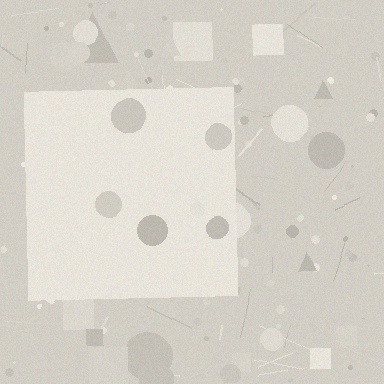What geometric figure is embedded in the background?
A square is embedded in the background.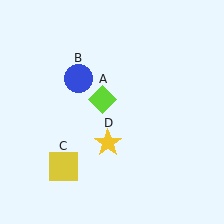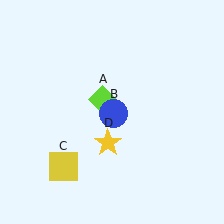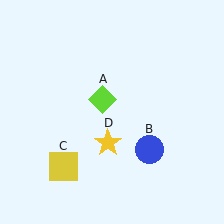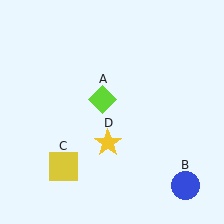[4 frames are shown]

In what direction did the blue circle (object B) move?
The blue circle (object B) moved down and to the right.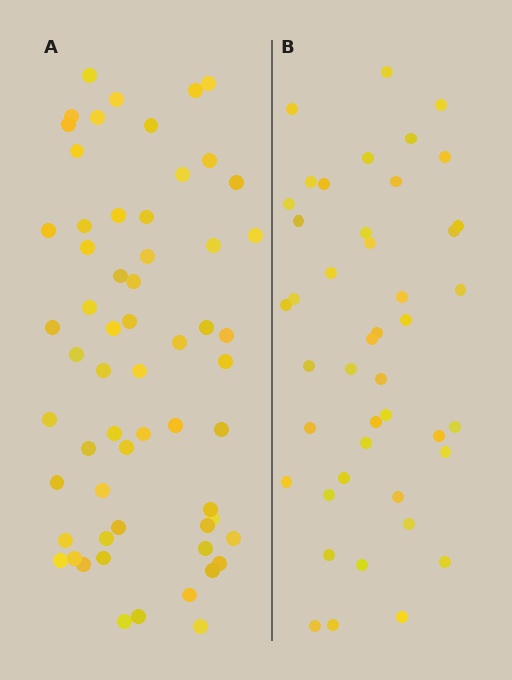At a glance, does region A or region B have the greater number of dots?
Region A (the left region) has more dots.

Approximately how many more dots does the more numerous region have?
Region A has approximately 15 more dots than region B.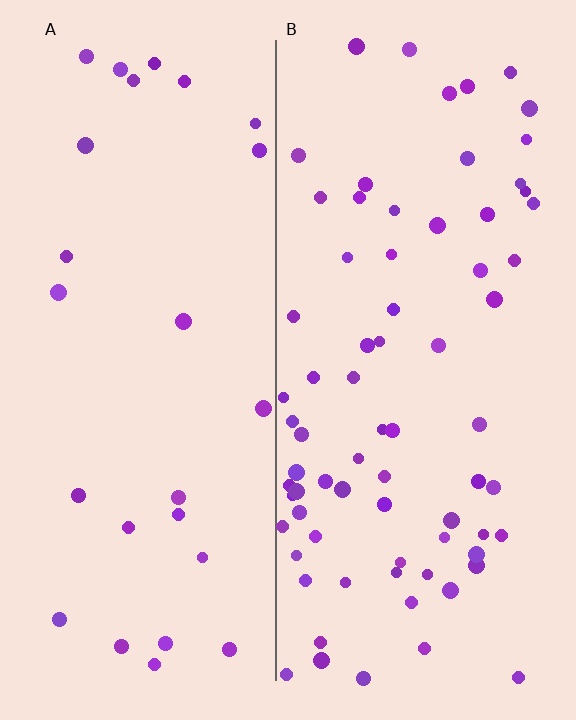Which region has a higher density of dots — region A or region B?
B (the right).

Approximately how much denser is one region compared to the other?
Approximately 2.9× — region B over region A.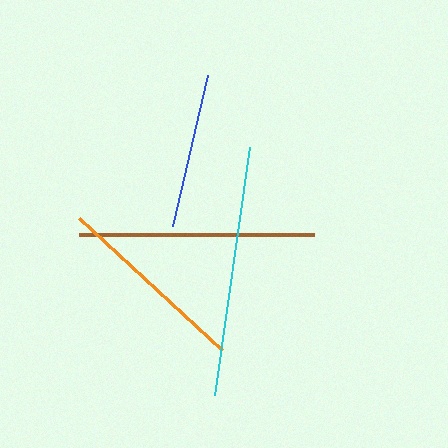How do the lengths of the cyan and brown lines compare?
The cyan and brown lines are approximately the same length.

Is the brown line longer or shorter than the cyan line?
The cyan line is longer than the brown line.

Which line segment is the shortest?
The blue line is the shortest at approximately 155 pixels.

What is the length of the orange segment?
The orange segment is approximately 194 pixels long.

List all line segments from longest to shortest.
From longest to shortest: cyan, brown, orange, blue.